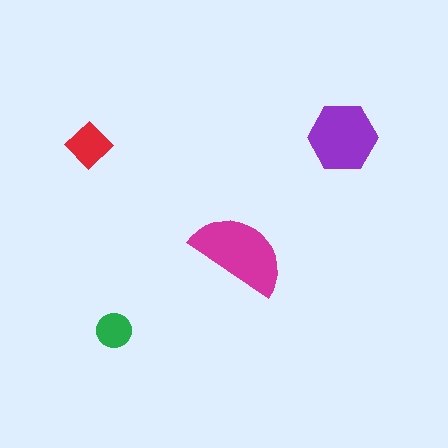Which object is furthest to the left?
The red diamond is leftmost.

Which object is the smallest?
The green circle.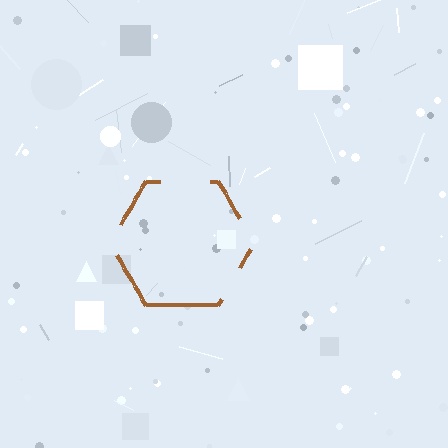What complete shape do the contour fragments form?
The contour fragments form a hexagon.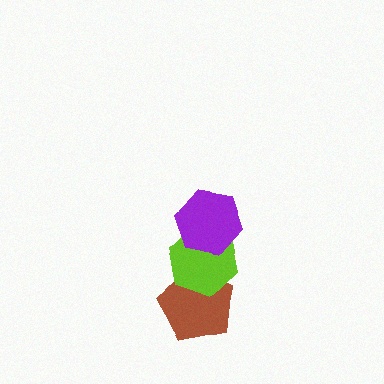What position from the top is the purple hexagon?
The purple hexagon is 1st from the top.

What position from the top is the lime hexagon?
The lime hexagon is 2nd from the top.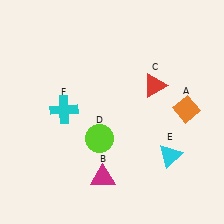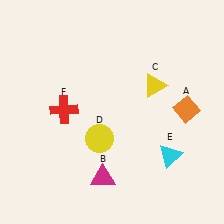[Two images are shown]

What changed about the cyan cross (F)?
In Image 1, F is cyan. In Image 2, it changed to red.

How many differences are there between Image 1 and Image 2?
There are 3 differences between the two images.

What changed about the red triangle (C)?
In Image 1, C is red. In Image 2, it changed to yellow.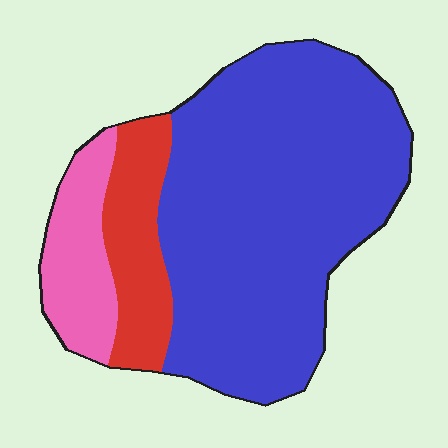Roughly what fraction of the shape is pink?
Pink covers 14% of the shape.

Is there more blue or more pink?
Blue.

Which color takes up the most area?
Blue, at roughly 70%.